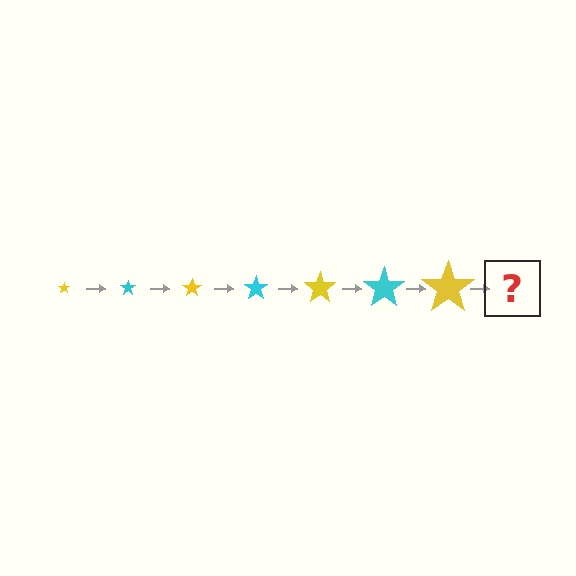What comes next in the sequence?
The next element should be a cyan star, larger than the previous one.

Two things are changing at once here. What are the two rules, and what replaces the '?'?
The two rules are that the star grows larger each step and the color cycles through yellow and cyan. The '?' should be a cyan star, larger than the previous one.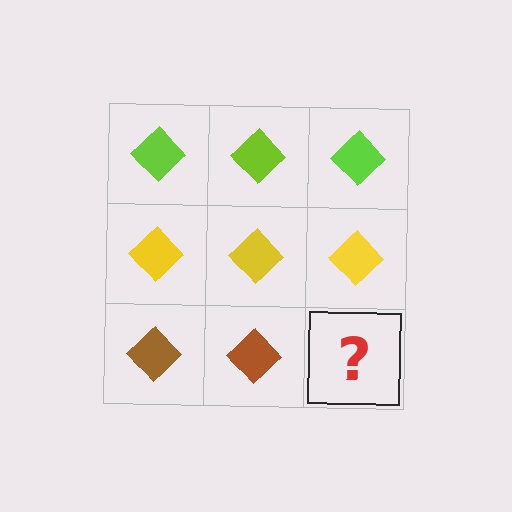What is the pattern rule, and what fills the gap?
The rule is that each row has a consistent color. The gap should be filled with a brown diamond.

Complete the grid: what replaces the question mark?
The question mark should be replaced with a brown diamond.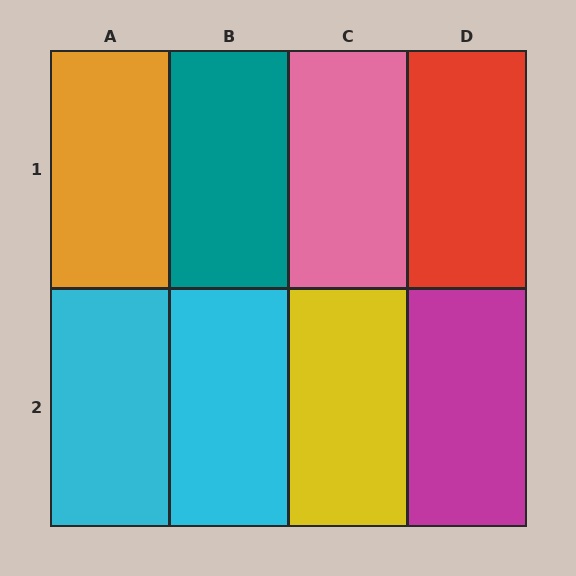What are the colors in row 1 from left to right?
Orange, teal, pink, red.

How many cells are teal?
1 cell is teal.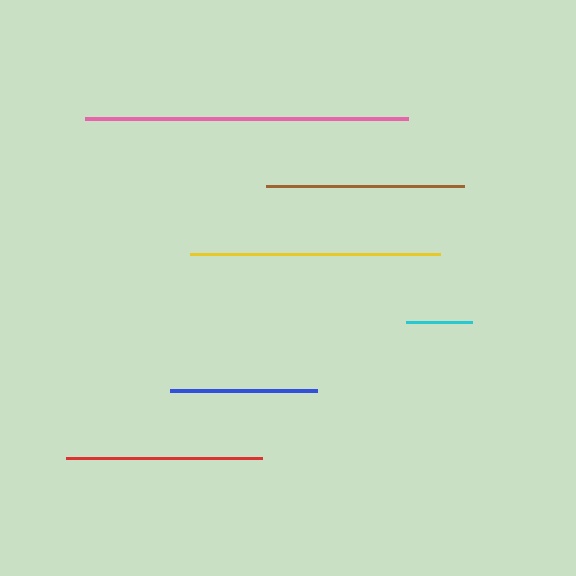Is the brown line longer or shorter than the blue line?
The brown line is longer than the blue line.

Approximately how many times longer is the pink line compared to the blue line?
The pink line is approximately 2.2 times the length of the blue line.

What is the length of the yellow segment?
The yellow segment is approximately 250 pixels long.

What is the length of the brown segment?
The brown segment is approximately 198 pixels long.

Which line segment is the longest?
The pink line is the longest at approximately 323 pixels.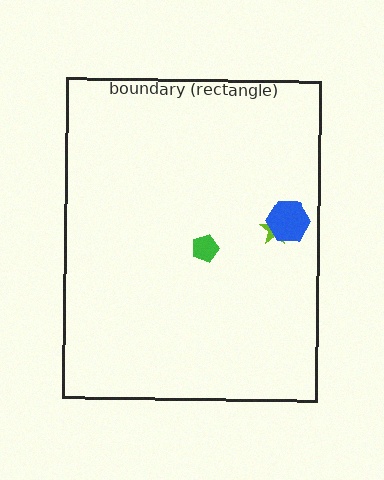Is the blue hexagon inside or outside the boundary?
Inside.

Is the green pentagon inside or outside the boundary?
Inside.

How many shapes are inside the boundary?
3 inside, 0 outside.